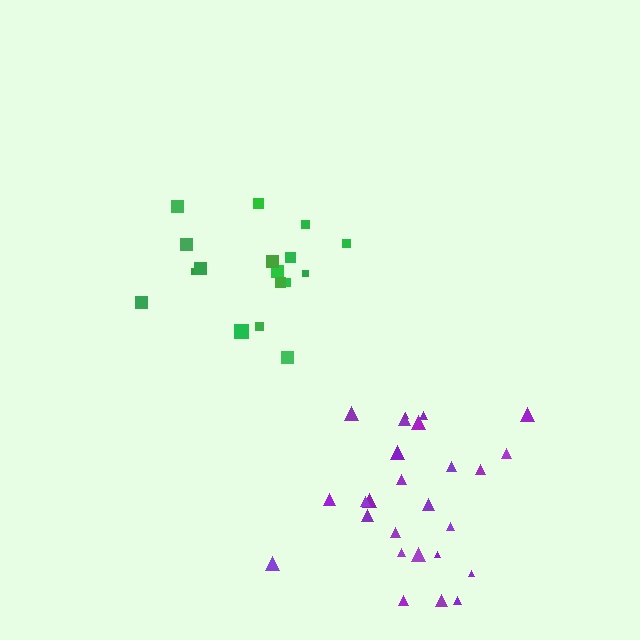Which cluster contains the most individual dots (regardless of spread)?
Purple (26).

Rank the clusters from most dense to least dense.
green, purple.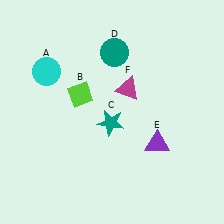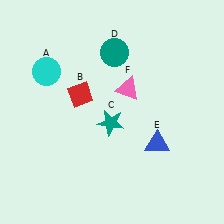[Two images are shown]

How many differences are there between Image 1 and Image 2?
There are 3 differences between the two images.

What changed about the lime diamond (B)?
In Image 1, B is lime. In Image 2, it changed to red.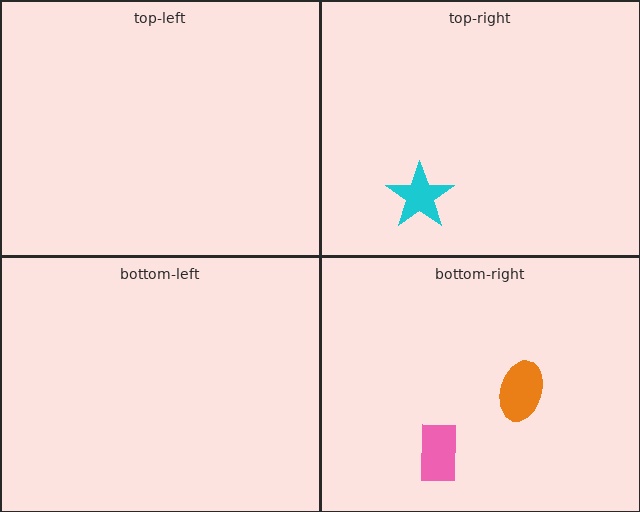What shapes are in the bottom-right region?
The pink rectangle, the orange ellipse.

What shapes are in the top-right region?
The cyan star.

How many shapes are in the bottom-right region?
2.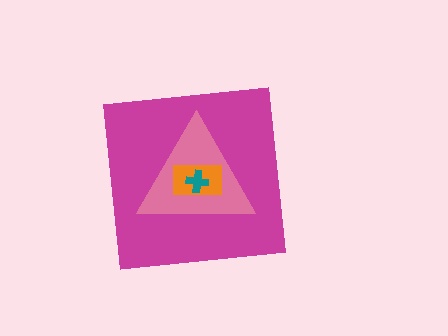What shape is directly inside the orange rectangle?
The teal cross.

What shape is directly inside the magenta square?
The pink triangle.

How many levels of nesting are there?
4.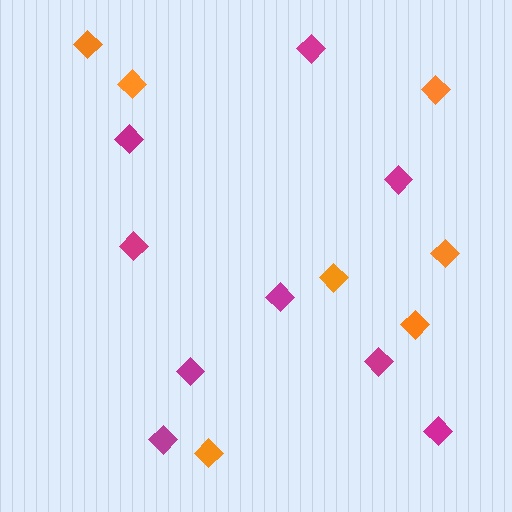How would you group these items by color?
There are 2 groups: one group of orange diamonds (7) and one group of magenta diamonds (9).